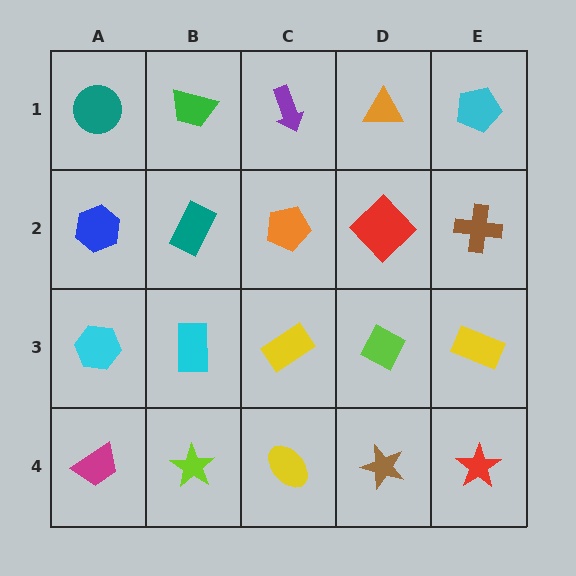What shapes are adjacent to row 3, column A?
A blue hexagon (row 2, column A), a magenta trapezoid (row 4, column A), a cyan rectangle (row 3, column B).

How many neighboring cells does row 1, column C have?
3.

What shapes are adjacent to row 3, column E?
A brown cross (row 2, column E), a red star (row 4, column E), a lime diamond (row 3, column D).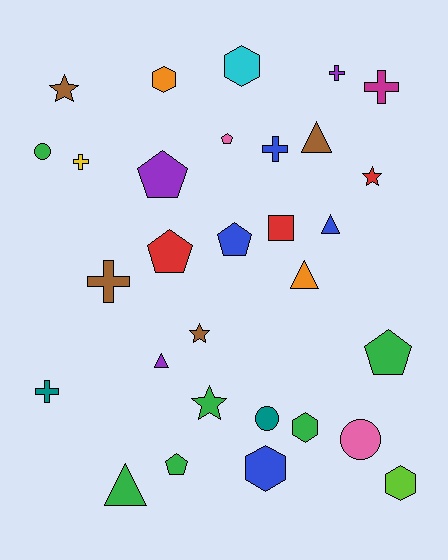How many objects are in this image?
There are 30 objects.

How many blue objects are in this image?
There are 4 blue objects.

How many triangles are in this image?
There are 5 triangles.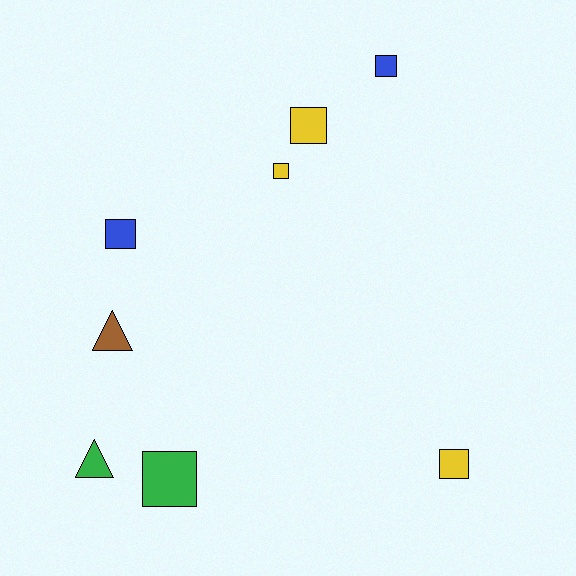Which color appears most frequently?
Yellow, with 3 objects.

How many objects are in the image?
There are 8 objects.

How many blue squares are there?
There are 2 blue squares.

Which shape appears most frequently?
Square, with 6 objects.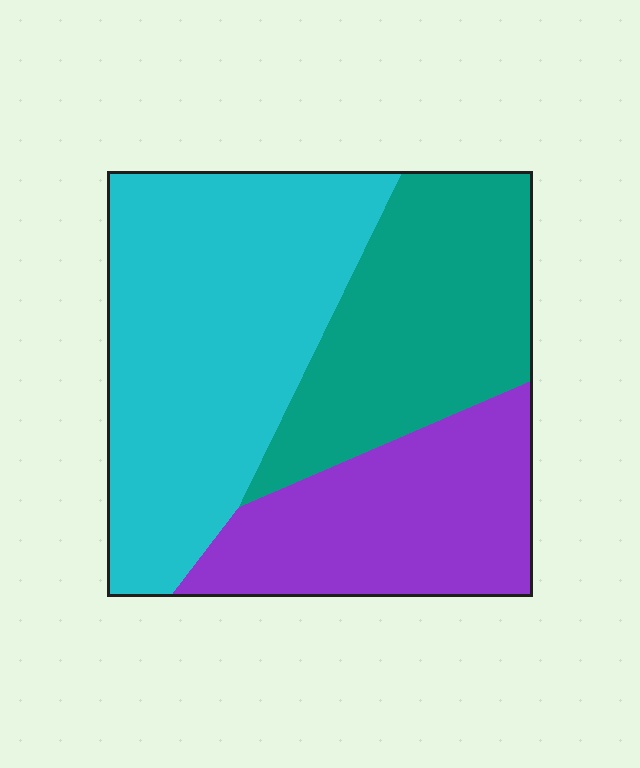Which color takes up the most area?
Cyan, at roughly 45%.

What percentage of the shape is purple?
Purple covers around 25% of the shape.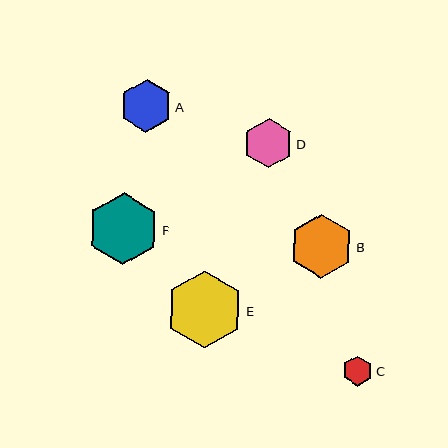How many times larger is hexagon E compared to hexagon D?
Hexagon E is approximately 1.6 times the size of hexagon D.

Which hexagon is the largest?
Hexagon E is the largest with a size of approximately 77 pixels.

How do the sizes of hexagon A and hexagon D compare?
Hexagon A and hexagon D are approximately the same size.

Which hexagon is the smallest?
Hexagon C is the smallest with a size of approximately 30 pixels.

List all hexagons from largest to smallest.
From largest to smallest: E, F, B, A, D, C.